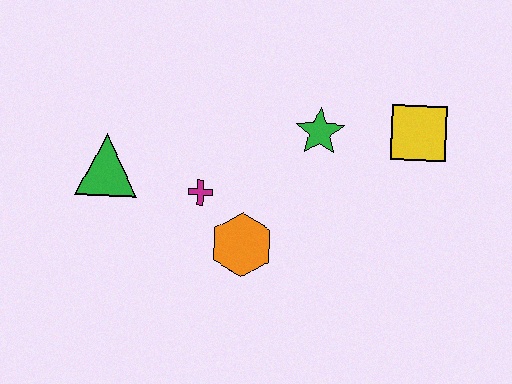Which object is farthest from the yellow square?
The green triangle is farthest from the yellow square.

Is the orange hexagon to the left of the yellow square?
Yes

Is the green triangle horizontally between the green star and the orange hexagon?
No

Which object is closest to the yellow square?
The green star is closest to the yellow square.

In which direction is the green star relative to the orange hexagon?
The green star is above the orange hexagon.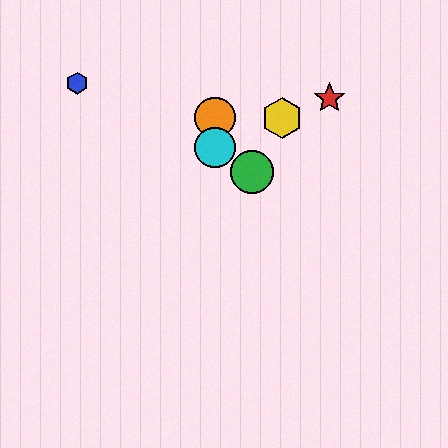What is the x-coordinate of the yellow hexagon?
The yellow hexagon is at x≈282.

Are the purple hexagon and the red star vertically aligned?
No, the purple hexagon is at x≈215 and the red star is at x≈329.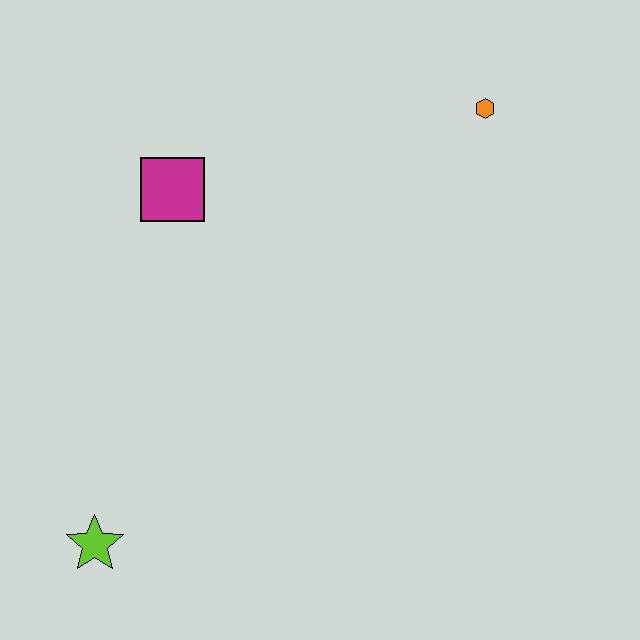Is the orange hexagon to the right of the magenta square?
Yes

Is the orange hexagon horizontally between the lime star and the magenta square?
No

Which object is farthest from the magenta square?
The lime star is farthest from the magenta square.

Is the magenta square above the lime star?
Yes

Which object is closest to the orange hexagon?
The magenta square is closest to the orange hexagon.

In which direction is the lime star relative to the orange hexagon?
The lime star is below the orange hexagon.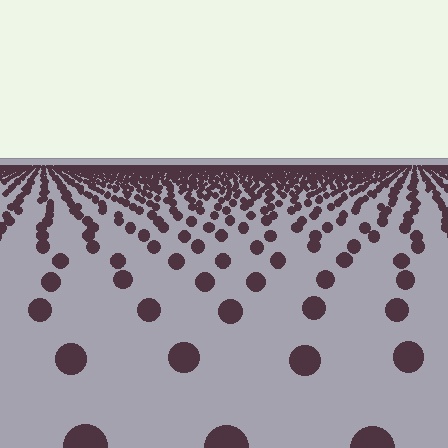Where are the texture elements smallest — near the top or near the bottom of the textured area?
Near the top.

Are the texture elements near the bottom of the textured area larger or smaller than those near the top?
Larger. Near the bottom, elements are closer to the viewer and appear at a bigger on-screen size.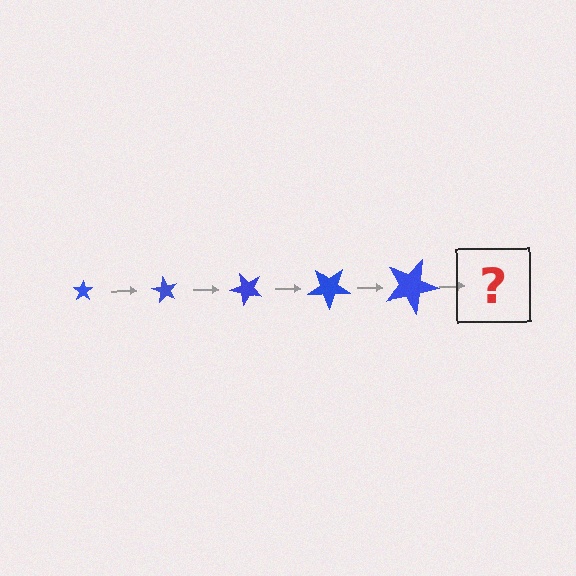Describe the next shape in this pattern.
It should be a star, larger than the previous one and rotated 300 degrees from the start.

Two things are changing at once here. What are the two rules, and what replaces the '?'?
The two rules are that the star grows larger each step and it rotates 60 degrees each step. The '?' should be a star, larger than the previous one and rotated 300 degrees from the start.